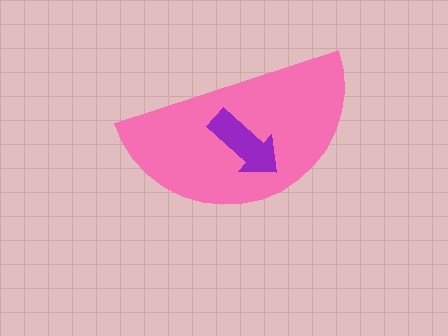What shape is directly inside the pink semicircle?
The purple arrow.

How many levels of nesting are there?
2.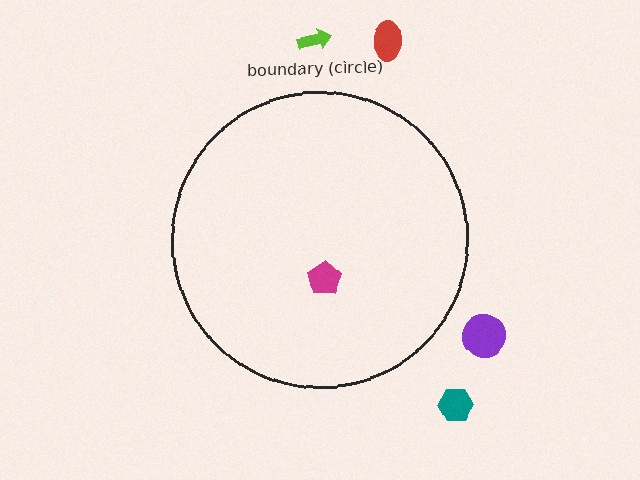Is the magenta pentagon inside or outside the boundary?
Inside.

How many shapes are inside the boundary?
1 inside, 4 outside.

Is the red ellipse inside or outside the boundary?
Outside.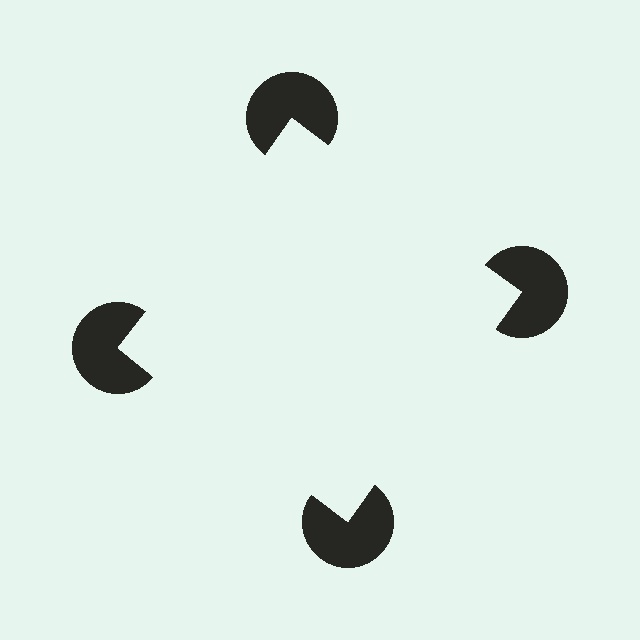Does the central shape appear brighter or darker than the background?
It typically appears slightly brighter than the background, even though no actual brightness change is drawn.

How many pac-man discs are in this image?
There are 4 — one at each vertex of the illusory square.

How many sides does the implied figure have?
4 sides.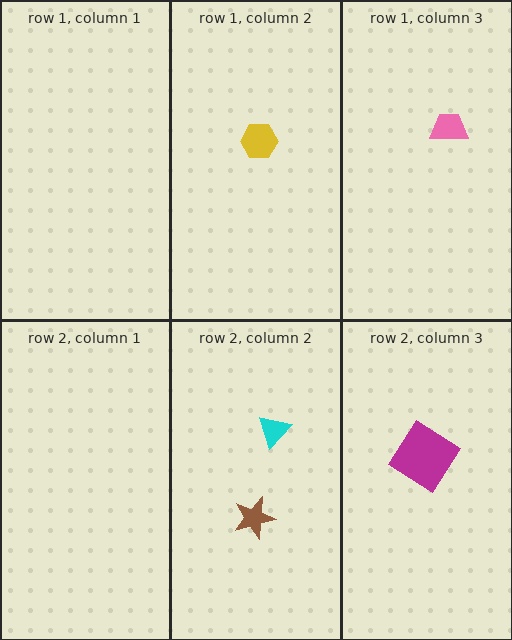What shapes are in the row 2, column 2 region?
The brown star, the cyan triangle.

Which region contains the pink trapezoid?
The row 1, column 3 region.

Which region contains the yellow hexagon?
The row 1, column 2 region.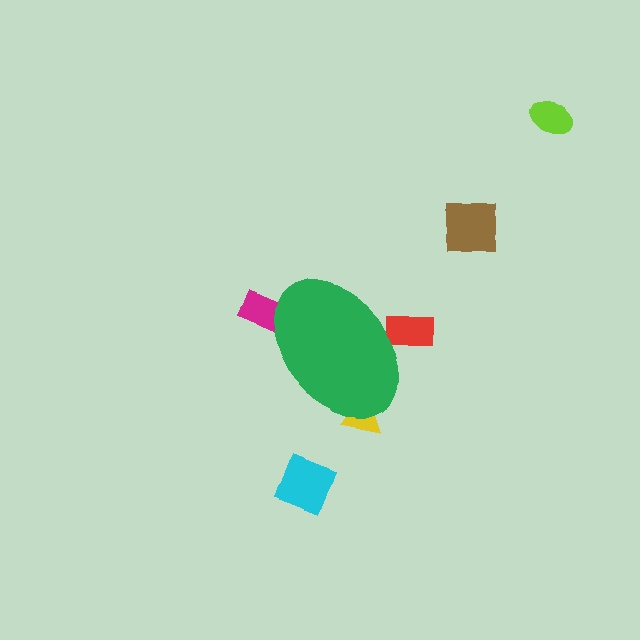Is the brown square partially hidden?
No, the brown square is fully visible.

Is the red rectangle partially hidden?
Yes, the red rectangle is partially hidden behind the green ellipse.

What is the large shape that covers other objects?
A green ellipse.